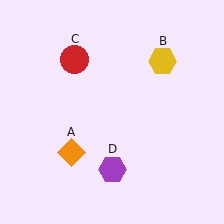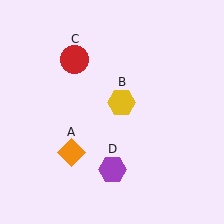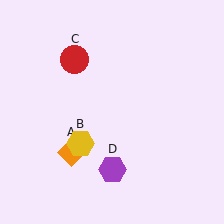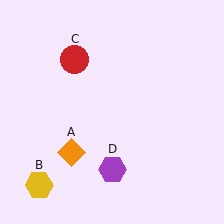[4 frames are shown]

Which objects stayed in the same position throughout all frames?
Orange diamond (object A) and red circle (object C) and purple hexagon (object D) remained stationary.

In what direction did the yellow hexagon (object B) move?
The yellow hexagon (object B) moved down and to the left.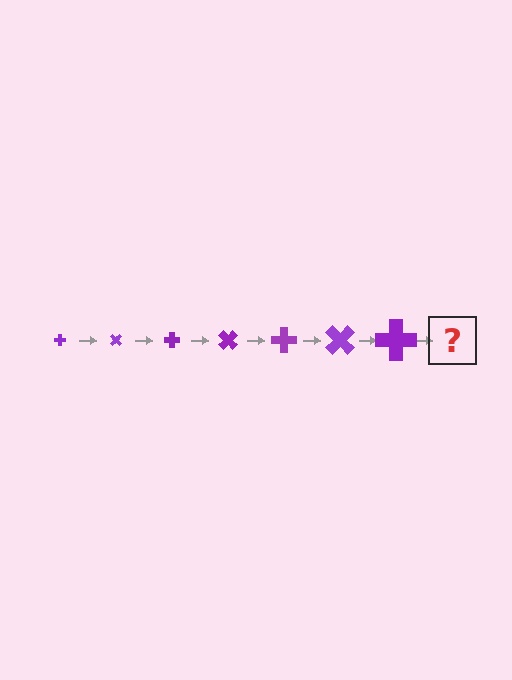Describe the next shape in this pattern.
It should be a cross, larger than the previous one and rotated 315 degrees from the start.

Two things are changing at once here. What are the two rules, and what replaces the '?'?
The two rules are that the cross grows larger each step and it rotates 45 degrees each step. The '?' should be a cross, larger than the previous one and rotated 315 degrees from the start.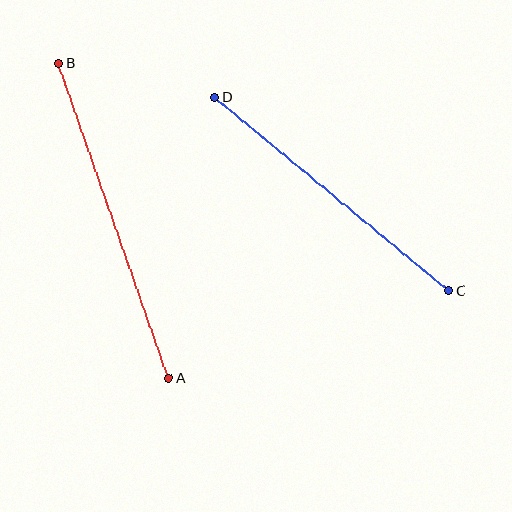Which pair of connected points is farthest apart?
Points A and B are farthest apart.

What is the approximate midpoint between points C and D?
The midpoint is at approximately (332, 194) pixels.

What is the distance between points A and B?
The distance is approximately 333 pixels.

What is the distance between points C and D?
The distance is approximately 303 pixels.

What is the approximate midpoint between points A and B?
The midpoint is at approximately (114, 221) pixels.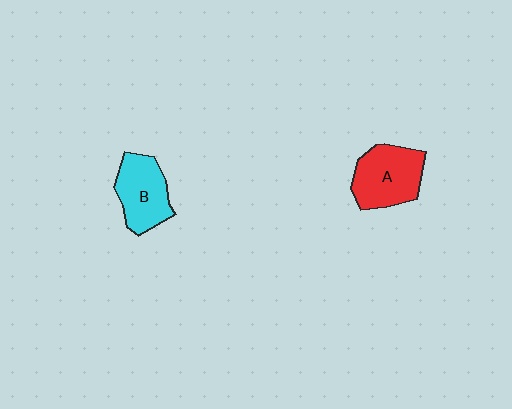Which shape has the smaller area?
Shape B (cyan).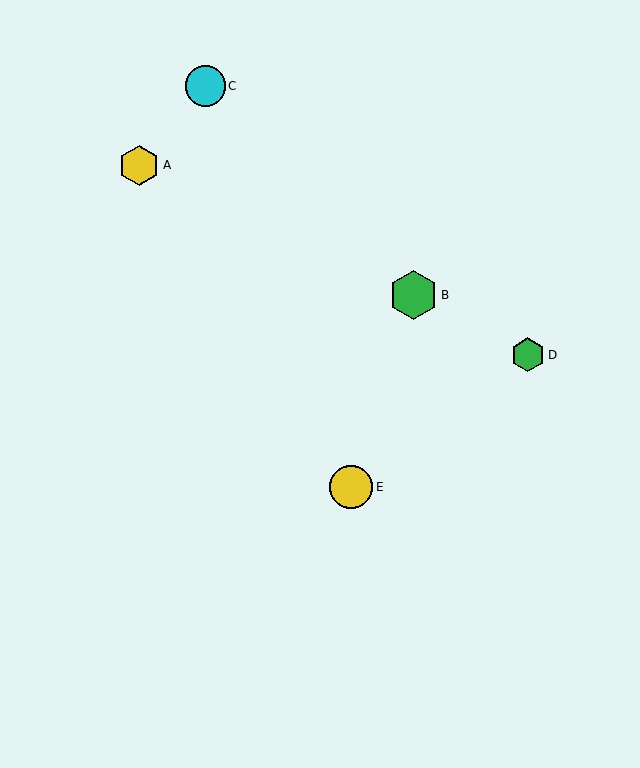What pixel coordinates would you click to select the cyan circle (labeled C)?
Click at (205, 86) to select the cyan circle C.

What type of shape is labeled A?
Shape A is a yellow hexagon.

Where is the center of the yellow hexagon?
The center of the yellow hexagon is at (139, 165).